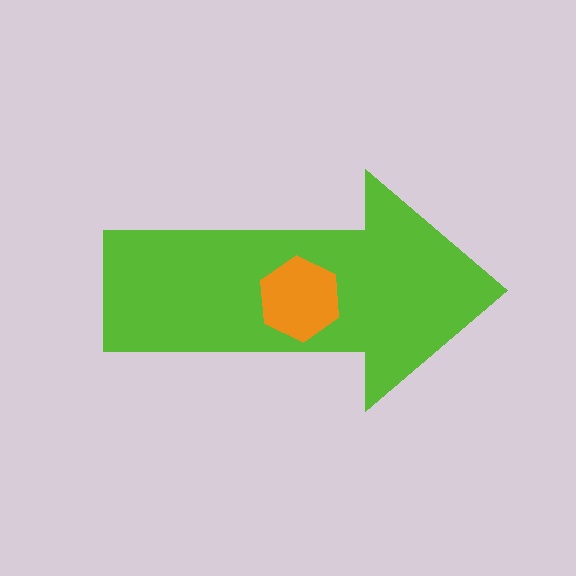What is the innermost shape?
The orange hexagon.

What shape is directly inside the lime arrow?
The orange hexagon.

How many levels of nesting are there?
2.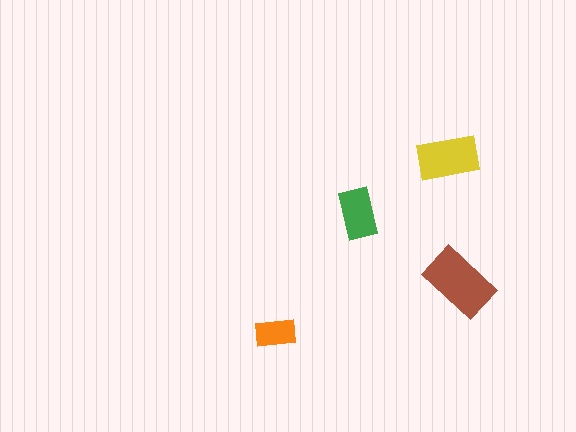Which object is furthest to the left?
The orange rectangle is leftmost.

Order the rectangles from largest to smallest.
the brown one, the yellow one, the green one, the orange one.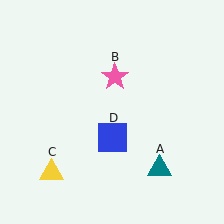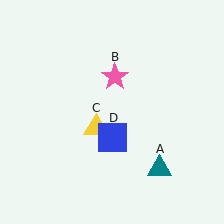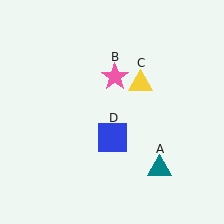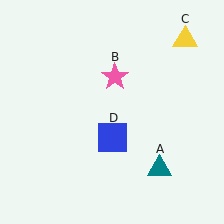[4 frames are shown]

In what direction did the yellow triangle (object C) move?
The yellow triangle (object C) moved up and to the right.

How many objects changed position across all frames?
1 object changed position: yellow triangle (object C).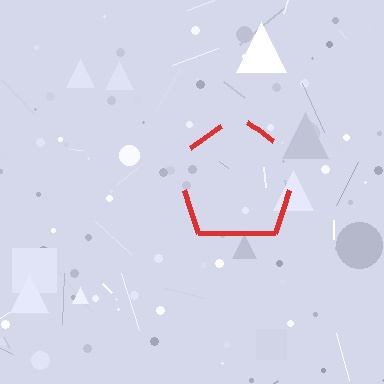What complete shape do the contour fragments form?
The contour fragments form a pentagon.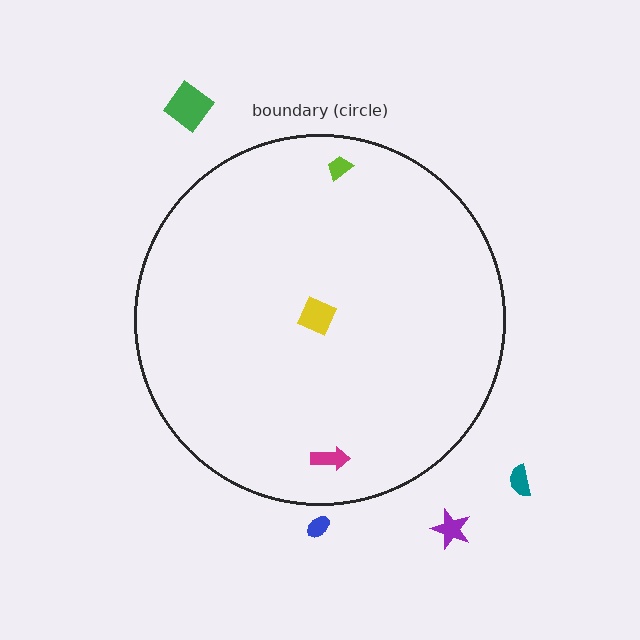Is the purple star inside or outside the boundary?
Outside.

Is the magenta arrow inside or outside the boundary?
Inside.